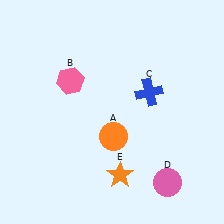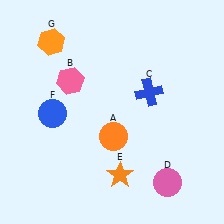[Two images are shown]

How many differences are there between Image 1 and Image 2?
There are 2 differences between the two images.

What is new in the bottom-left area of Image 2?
A blue circle (F) was added in the bottom-left area of Image 2.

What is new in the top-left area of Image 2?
An orange hexagon (G) was added in the top-left area of Image 2.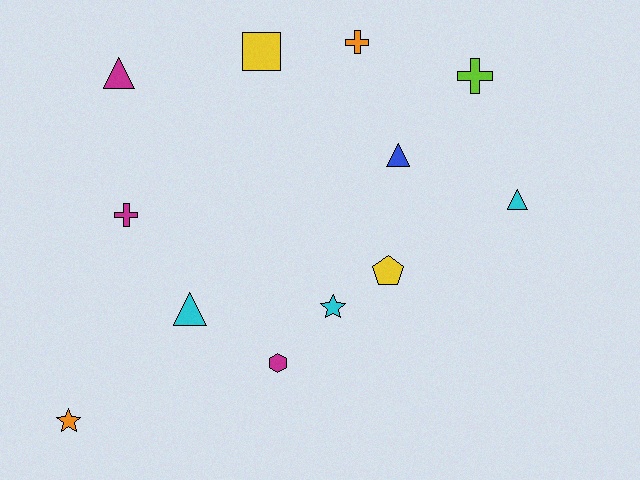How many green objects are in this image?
There are no green objects.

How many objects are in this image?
There are 12 objects.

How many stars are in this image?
There are 2 stars.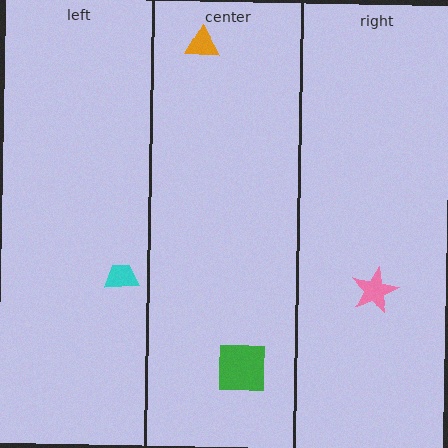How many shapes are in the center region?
2.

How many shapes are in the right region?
1.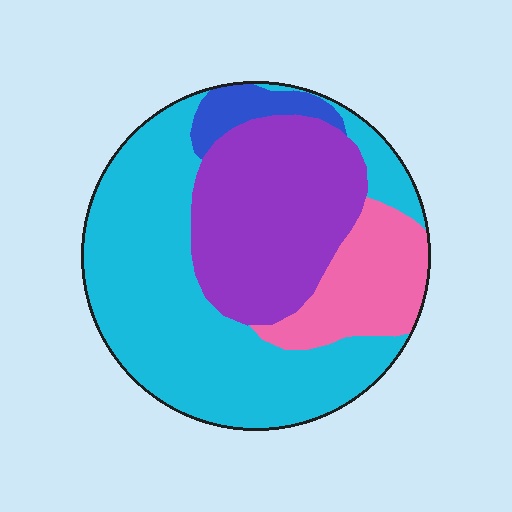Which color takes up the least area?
Blue, at roughly 5%.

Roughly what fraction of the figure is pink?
Pink covers 15% of the figure.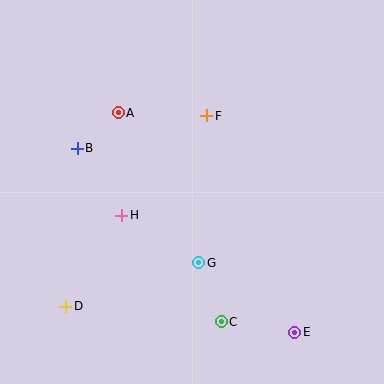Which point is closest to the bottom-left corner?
Point D is closest to the bottom-left corner.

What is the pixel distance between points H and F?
The distance between H and F is 131 pixels.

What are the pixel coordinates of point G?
Point G is at (199, 263).